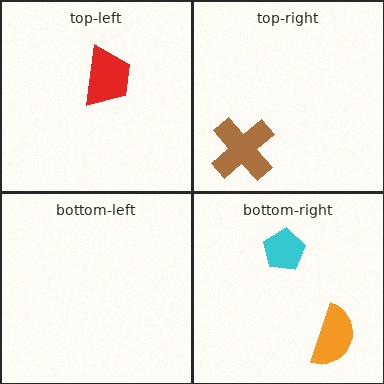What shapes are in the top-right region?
The brown cross.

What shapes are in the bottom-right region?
The orange semicircle, the cyan pentagon.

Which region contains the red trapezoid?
The top-left region.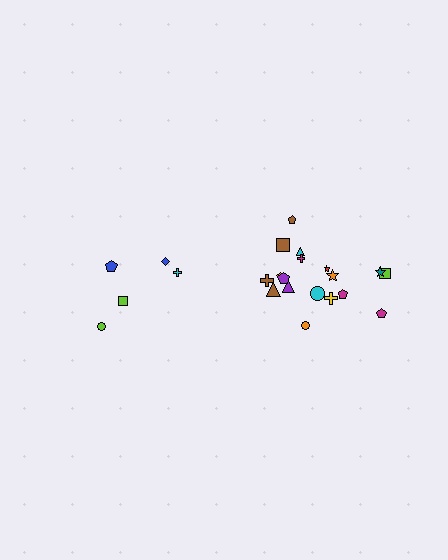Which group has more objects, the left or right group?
The right group.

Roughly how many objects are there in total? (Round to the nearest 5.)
Roughly 25 objects in total.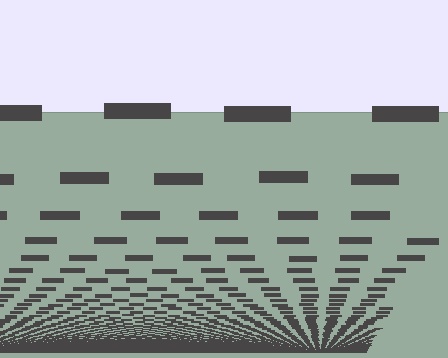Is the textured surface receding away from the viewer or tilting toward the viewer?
The surface appears to tilt toward the viewer. Texture elements get larger and sparser toward the top.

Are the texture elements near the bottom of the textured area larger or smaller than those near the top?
Smaller. The gradient is inverted — elements near the bottom are smaller and denser.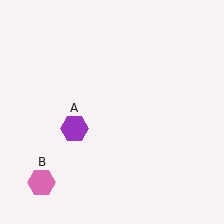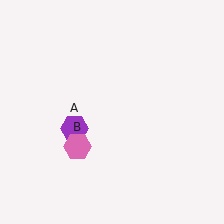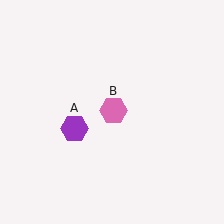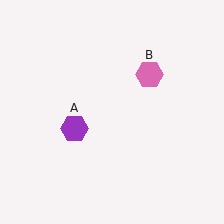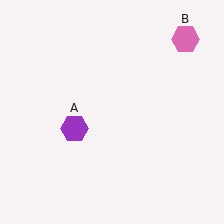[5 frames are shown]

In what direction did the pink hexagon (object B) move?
The pink hexagon (object B) moved up and to the right.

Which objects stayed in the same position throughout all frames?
Purple hexagon (object A) remained stationary.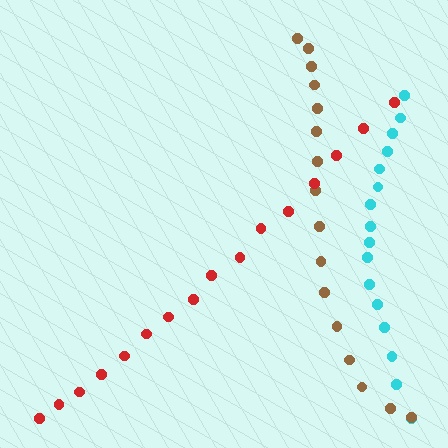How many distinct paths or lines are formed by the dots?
There are 3 distinct paths.